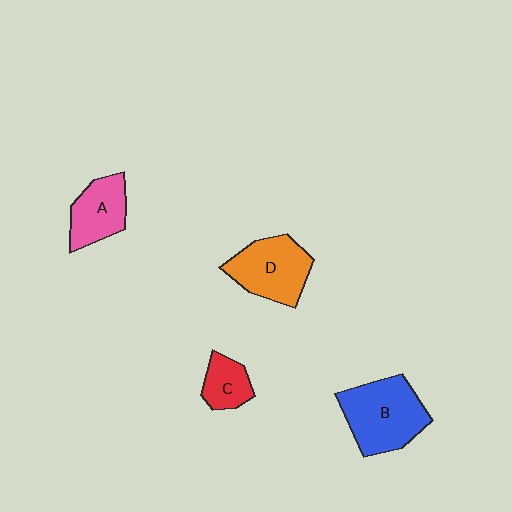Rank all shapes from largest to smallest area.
From largest to smallest: B (blue), D (orange), A (pink), C (red).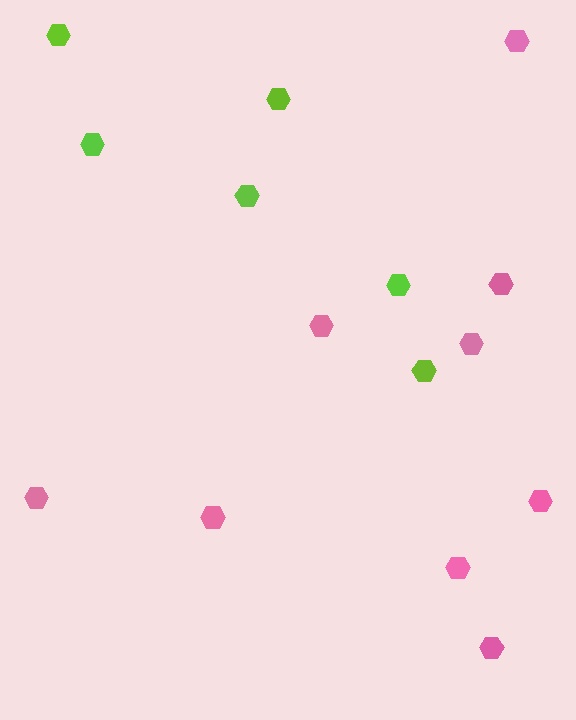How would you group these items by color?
There are 2 groups: one group of pink hexagons (9) and one group of lime hexagons (6).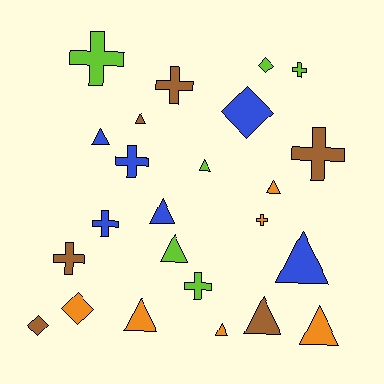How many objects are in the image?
There are 24 objects.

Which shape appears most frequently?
Triangle, with 11 objects.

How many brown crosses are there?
There are 3 brown crosses.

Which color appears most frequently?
Blue, with 6 objects.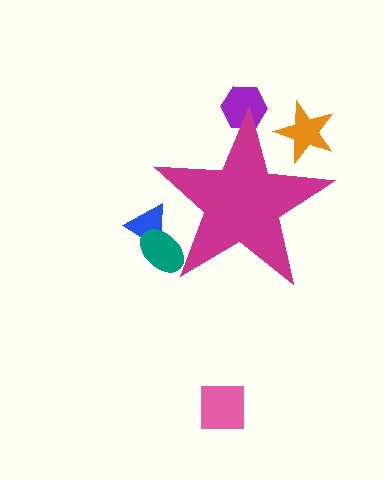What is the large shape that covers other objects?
A magenta star.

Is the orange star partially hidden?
Yes, the orange star is partially hidden behind the magenta star.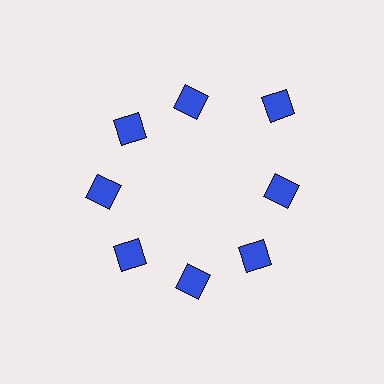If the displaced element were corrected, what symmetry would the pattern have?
It would have 8-fold rotational symmetry — the pattern would map onto itself every 45 degrees.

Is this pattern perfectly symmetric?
No. The 8 blue squares are arranged in a ring, but one element near the 2 o'clock position is pushed outward from the center, breaking the 8-fold rotational symmetry.